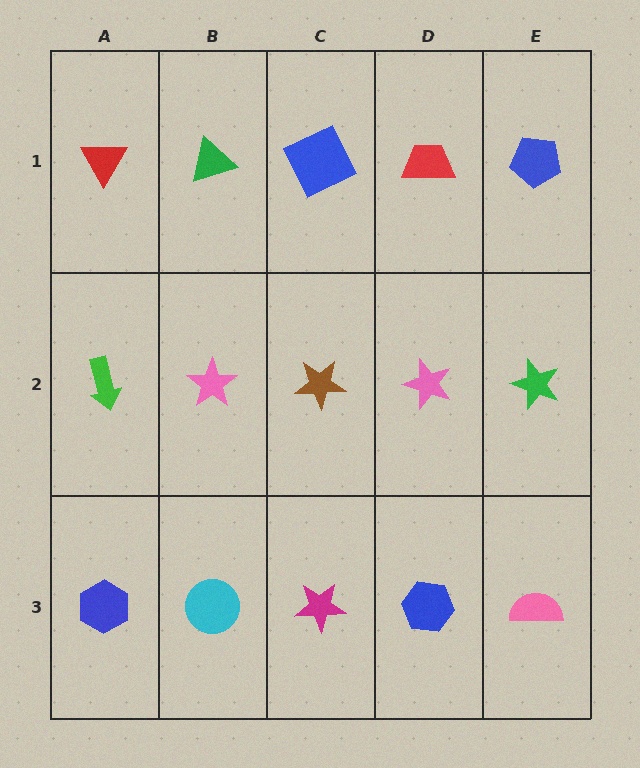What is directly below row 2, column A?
A blue hexagon.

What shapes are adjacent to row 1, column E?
A green star (row 2, column E), a red trapezoid (row 1, column D).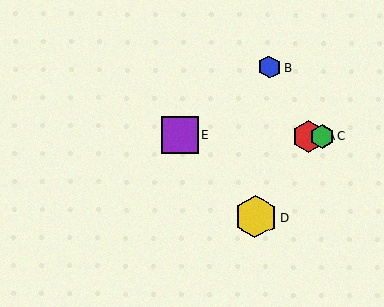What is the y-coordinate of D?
Object D is at y≈217.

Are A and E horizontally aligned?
Yes, both are at y≈136.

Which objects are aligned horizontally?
Objects A, C, E are aligned horizontally.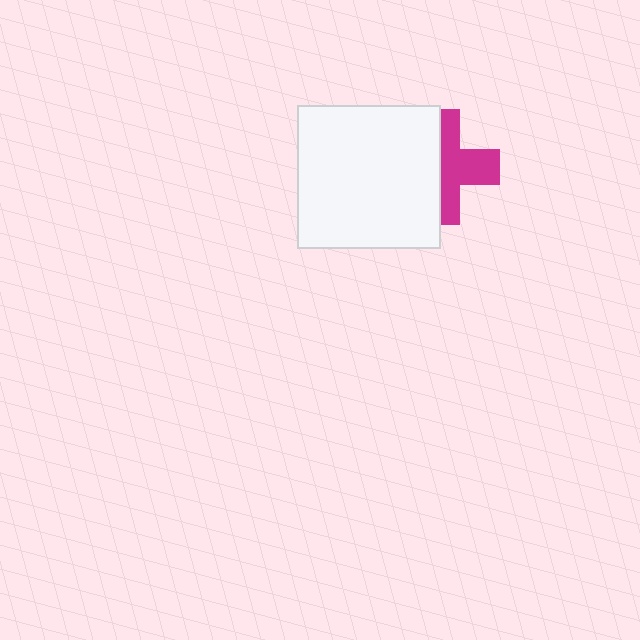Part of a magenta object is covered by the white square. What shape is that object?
It is a cross.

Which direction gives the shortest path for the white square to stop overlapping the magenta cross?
Moving left gives the shortest separation.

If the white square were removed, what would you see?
You would see the complete magenta cross.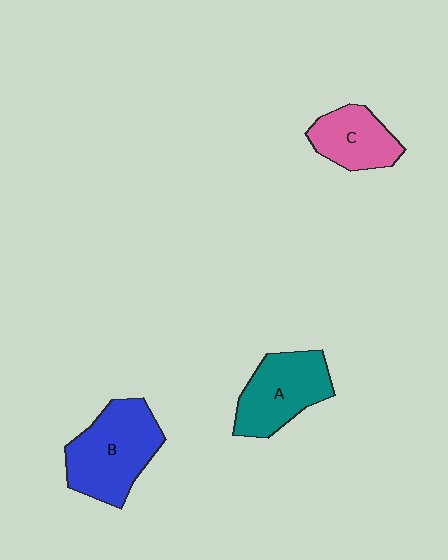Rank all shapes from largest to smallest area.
From largest to smallest: B (blue), A (teal), C (pink).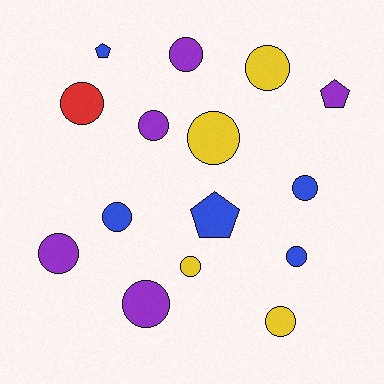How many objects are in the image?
There are 15 objects.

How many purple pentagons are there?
There is 1 purple pentagon.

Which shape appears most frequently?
Circle, with 12 objects.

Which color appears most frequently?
Purple, with 5 objects.